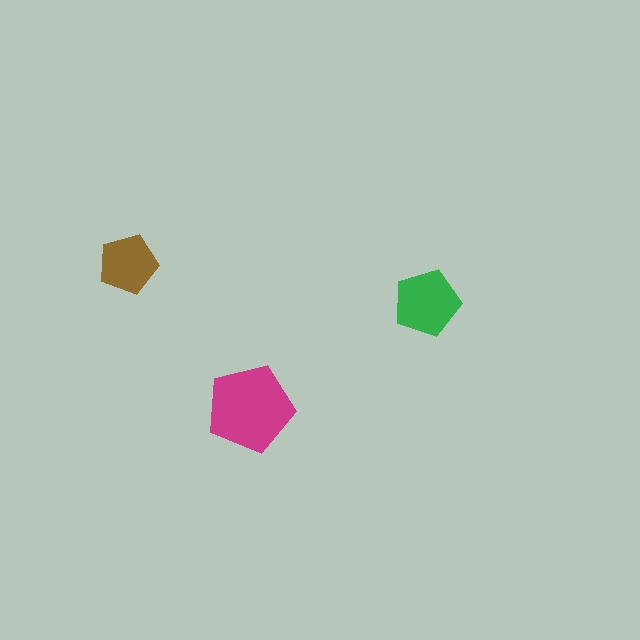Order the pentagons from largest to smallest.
the magenta one, the green one, the brown one.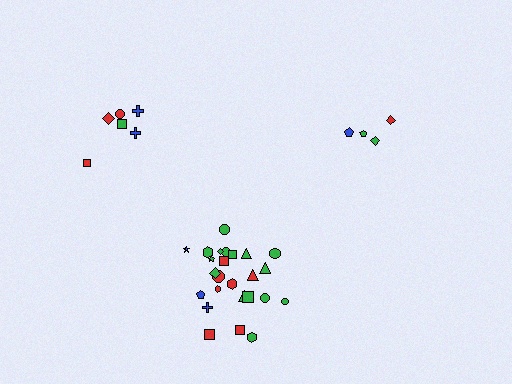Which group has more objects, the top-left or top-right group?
The top-left group.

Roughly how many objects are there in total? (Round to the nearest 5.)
Roughly 35 objects in total.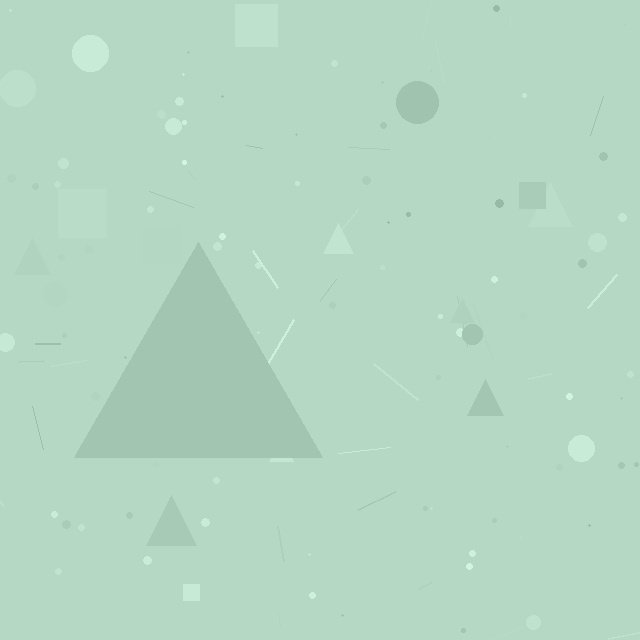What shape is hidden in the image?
A triangle is hidden in the image.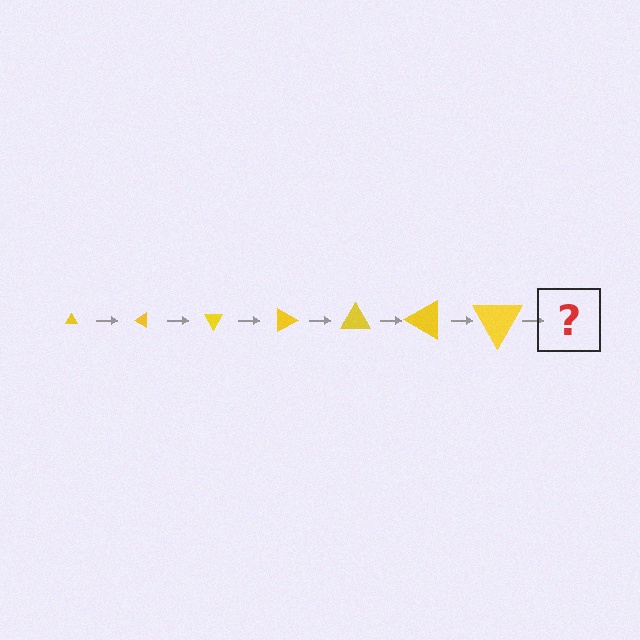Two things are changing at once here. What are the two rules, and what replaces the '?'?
The two rules are that the triangle grows larger each step and it rotates 30 degrees each step. The '?' should be a triangle, larger than the previous one and rotated 210 degrees from the start.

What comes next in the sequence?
The next element should be a triangle, larger than the previous one and rotated 210 degrees from the start.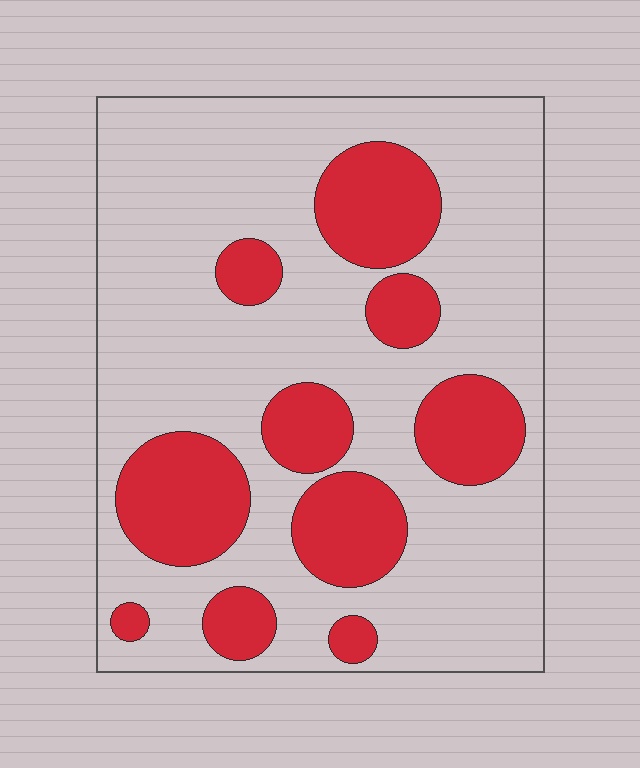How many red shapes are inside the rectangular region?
10.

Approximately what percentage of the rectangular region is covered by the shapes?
Approximately 25%.